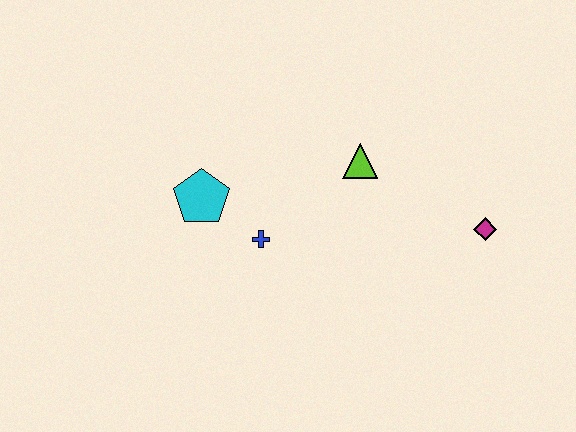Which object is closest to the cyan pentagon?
The blue cross is closest to the cyan pentagon.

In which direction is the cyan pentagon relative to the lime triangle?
The cyan pentagon is to the left of the lime triangle.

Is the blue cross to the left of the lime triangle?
Yes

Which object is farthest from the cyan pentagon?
The magenta diamond is farthest from the cyan pentagon.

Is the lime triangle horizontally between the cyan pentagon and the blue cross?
No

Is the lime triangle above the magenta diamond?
Yes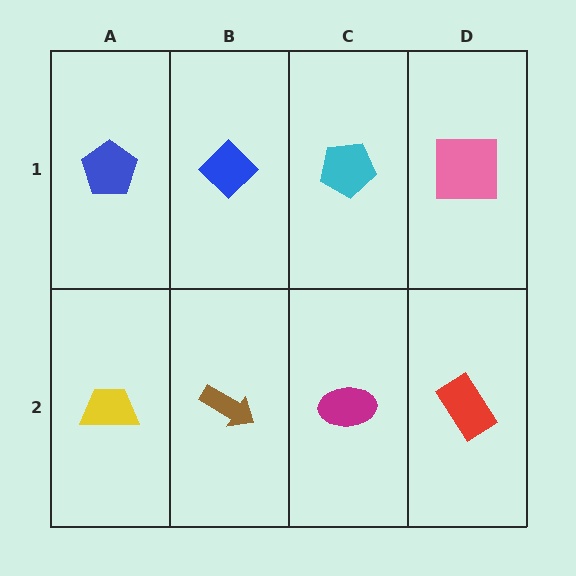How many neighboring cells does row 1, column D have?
2.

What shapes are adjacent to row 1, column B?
A brown arrow (row 2, column B), a blue pentagon (row 1, column A), a cyan pentagon (row 1, column C).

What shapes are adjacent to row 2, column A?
A blue pentagon (row 1, column A), a brown arrow (row 2, column B).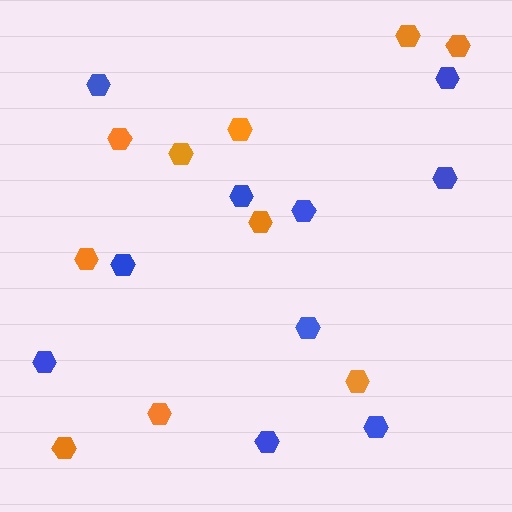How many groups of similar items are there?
There are 2 groups: one group of orange hexagons (10) and one group of blue hexagons (10).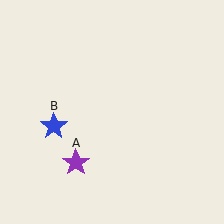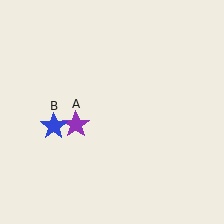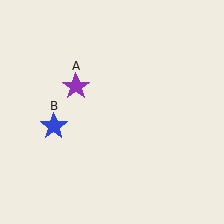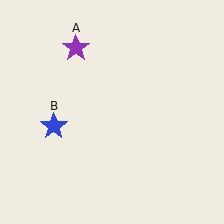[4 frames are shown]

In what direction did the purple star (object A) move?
The purple star (object A) moved up.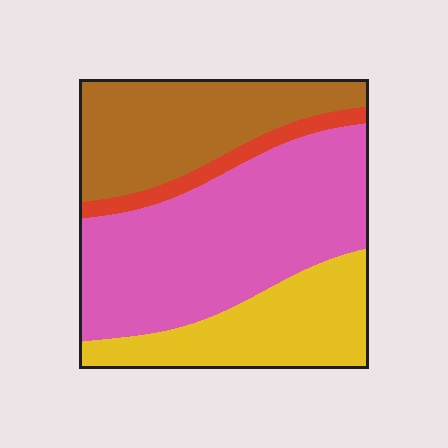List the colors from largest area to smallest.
From largest to smallest: pink, brown, yellow, red.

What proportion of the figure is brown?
Brown takes up between a sixth and a third of the figure.